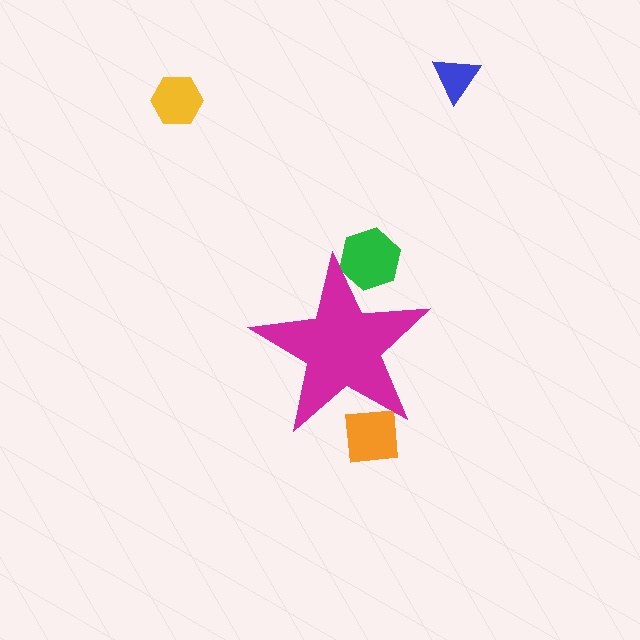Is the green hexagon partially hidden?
Yes, the green hexagon is partially hidden behind the magenta star.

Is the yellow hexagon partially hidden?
No, the yellow hexagon is fully visible.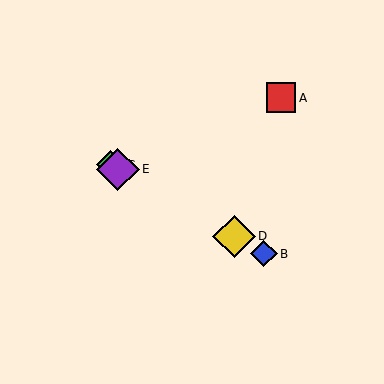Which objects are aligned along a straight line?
Objects B, C, D, E are aligned along a straight line.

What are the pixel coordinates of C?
Object C is at (110, 165).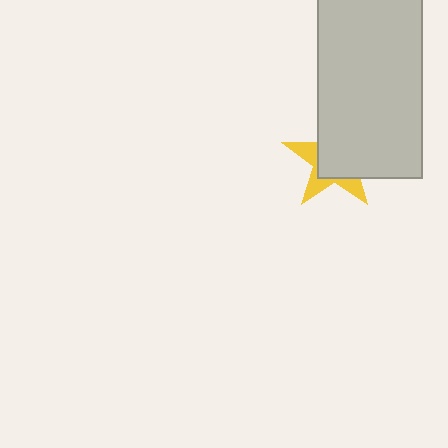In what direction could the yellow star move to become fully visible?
The yellow star could move toward the lower-left. That would shift it out from behind the light gray rectangle entirely.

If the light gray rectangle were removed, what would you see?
You would see the complete yellow star.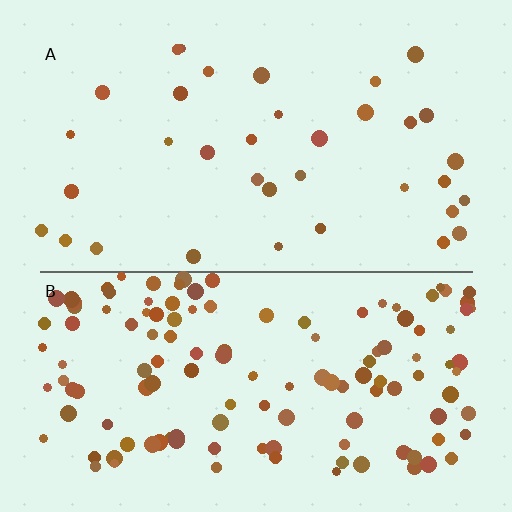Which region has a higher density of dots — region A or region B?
B (the bottom).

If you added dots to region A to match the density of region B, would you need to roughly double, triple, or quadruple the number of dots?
Approximately quadruple.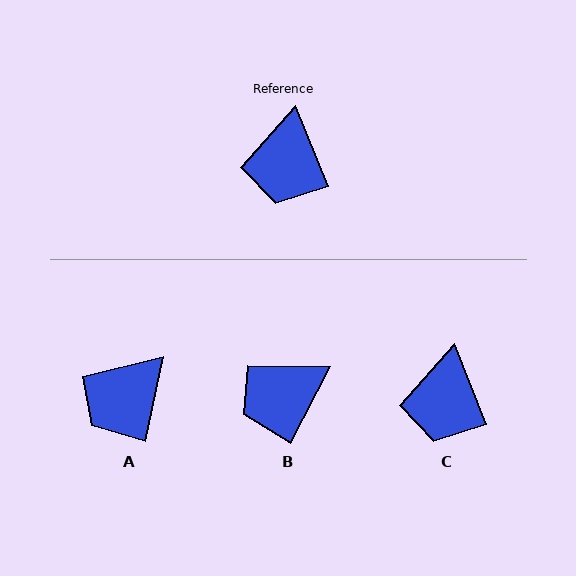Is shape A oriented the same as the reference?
No, it is off by about 34 degrees.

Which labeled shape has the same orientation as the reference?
C.